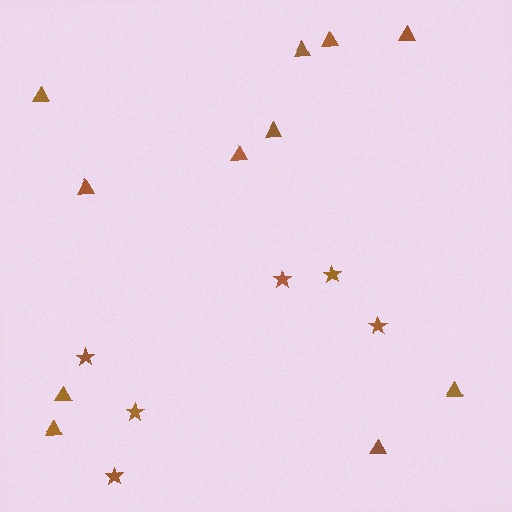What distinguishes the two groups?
There are 2 groups: one group of triangles (11) and one group of stars (6).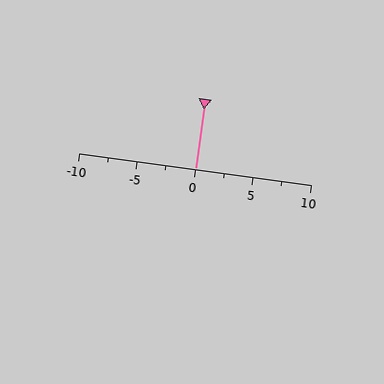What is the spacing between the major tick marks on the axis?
The major ticks are spaced 5 apart.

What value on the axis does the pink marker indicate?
The marker indicates approximately 0.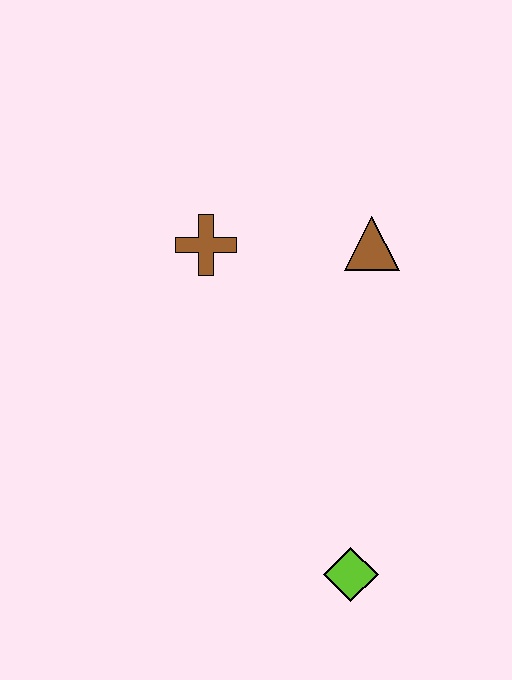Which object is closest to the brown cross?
The brown triangle is closest to the brown cross.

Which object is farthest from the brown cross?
The lime diamond is farthest from the brown cross.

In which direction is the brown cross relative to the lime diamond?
The brown cross is above the lime diamond.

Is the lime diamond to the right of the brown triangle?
No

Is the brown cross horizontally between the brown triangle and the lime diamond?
No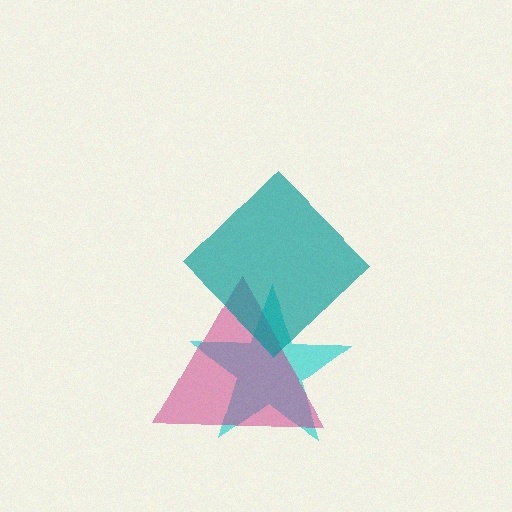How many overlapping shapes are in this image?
There are 3 overlapping shapes in the image.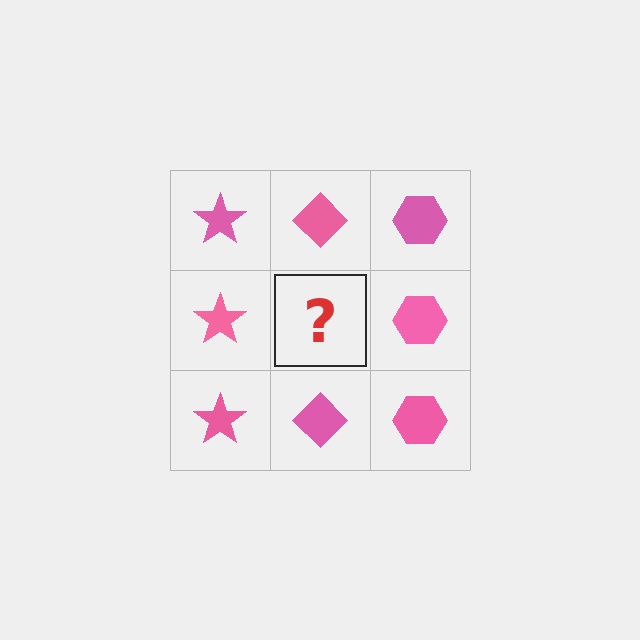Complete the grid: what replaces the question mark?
The question mark should be replaced with a pink diamond.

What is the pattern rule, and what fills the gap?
The rule is that each column has a consistent shape. The gap should be filled with a pink diamond.